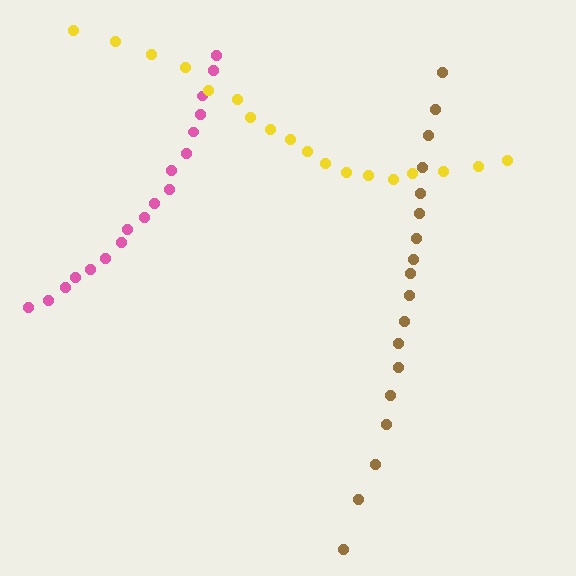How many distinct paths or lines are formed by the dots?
There are 3 distinct paths.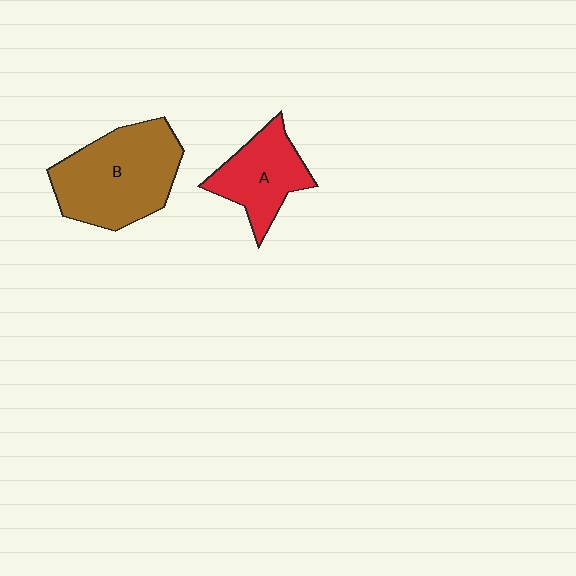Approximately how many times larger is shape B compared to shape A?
Approximately 1.6 times.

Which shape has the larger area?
Shape B (brown).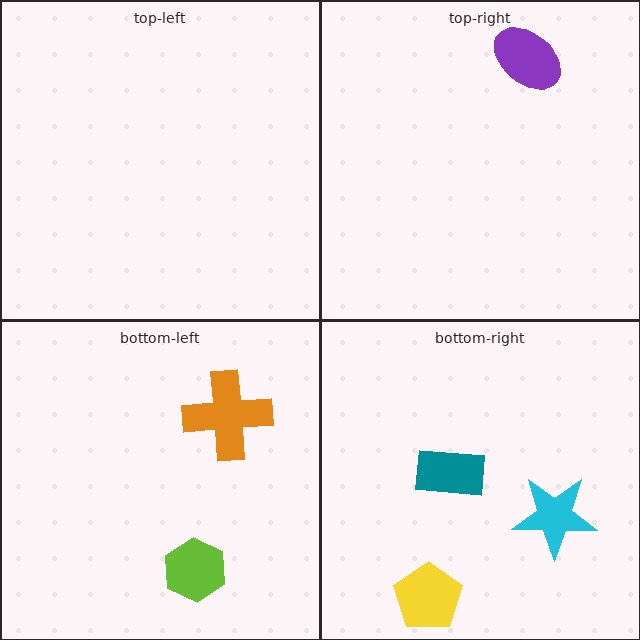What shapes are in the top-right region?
The purple ellipse.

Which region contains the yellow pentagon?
The bottom-right region.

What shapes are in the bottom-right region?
The teal rectangle, the yellow pentagon, the cyan star.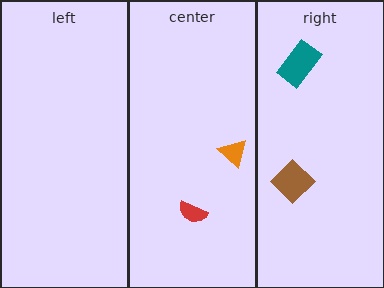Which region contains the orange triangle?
The center region.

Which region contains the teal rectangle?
The right region.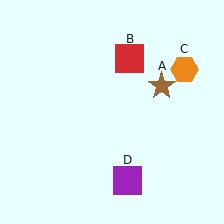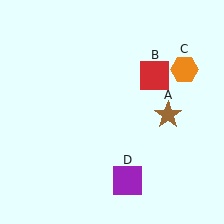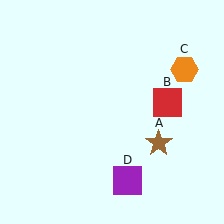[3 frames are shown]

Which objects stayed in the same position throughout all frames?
Orange hexagon (object C) and purple square (object D) remained stationary.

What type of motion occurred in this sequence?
The brown star (object A), red square (object B) rotated clockwise around the center of the scene.